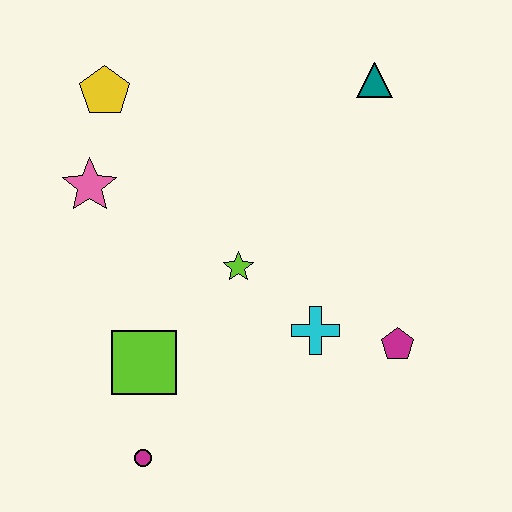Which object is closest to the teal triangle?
The lime star is closest to the teal triangle.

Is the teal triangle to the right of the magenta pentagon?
No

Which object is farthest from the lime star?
The teal triangle is farthest from the lime star.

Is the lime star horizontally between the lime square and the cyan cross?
Yes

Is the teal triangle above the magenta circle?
Yes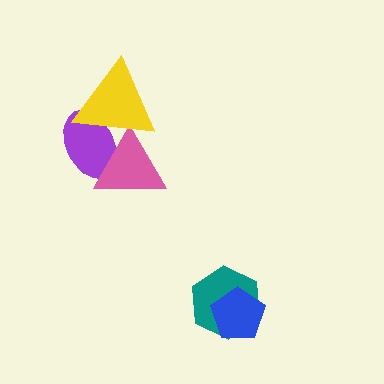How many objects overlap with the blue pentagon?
1 object overlaps with the blue pentagon.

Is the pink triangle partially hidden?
Yes, it is partially covered by another shape.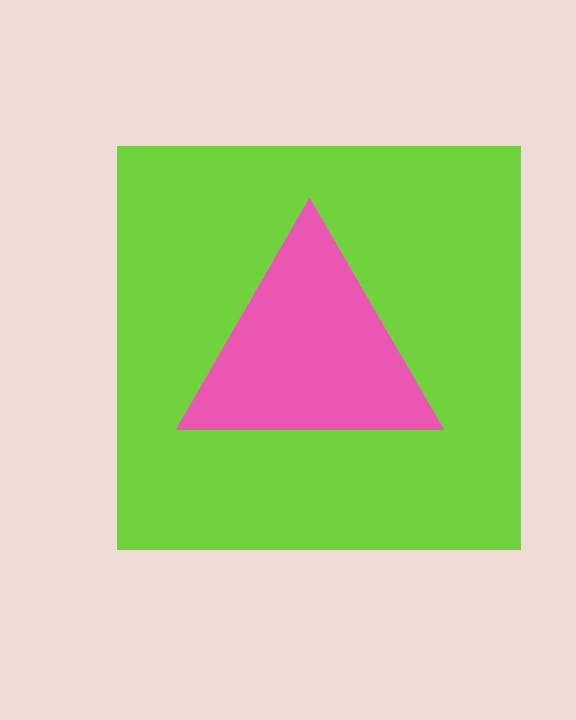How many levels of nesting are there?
2.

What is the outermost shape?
The lime square.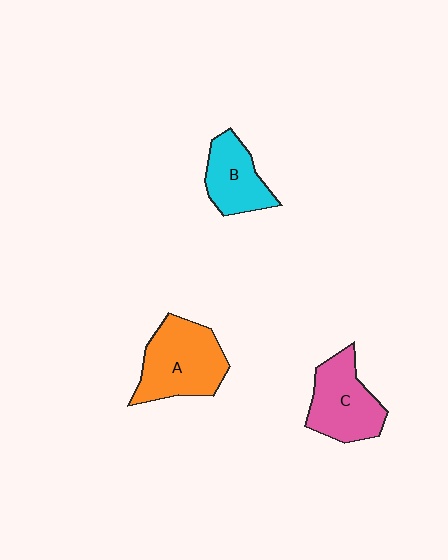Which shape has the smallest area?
Shape B (cyan).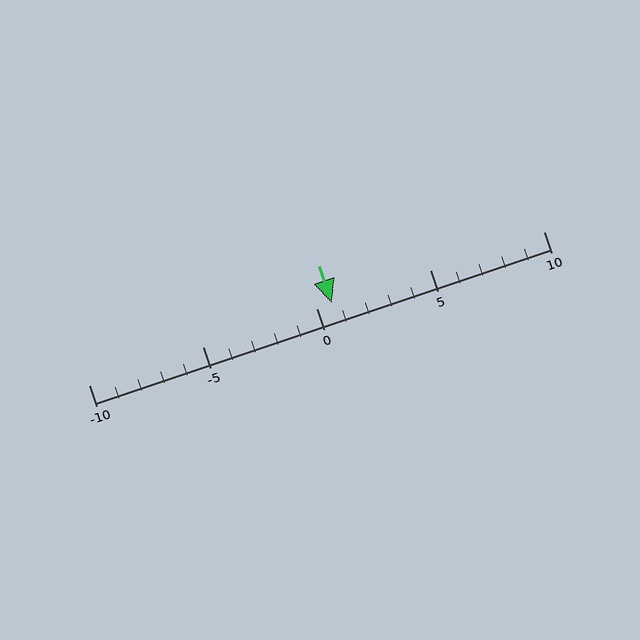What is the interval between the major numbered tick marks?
The major tick marks are spaced 5 units apart.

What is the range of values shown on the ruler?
The ruler shows values from -10 to 10.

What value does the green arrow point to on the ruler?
The green arrow points to approximately 1.